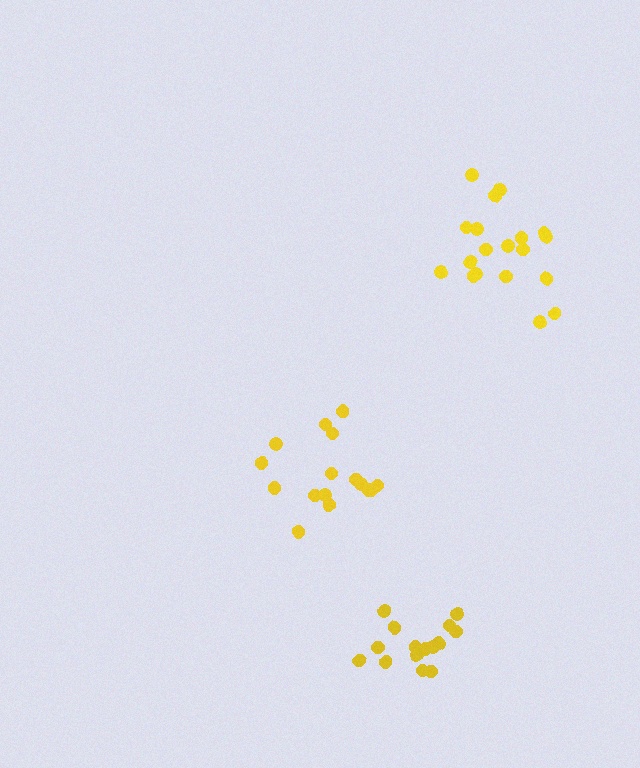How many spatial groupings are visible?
There are 3 spatial groupings.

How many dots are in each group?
Group 1: 17 dots, Group 2: 20 dots, Group 3: 15 dots (52 total).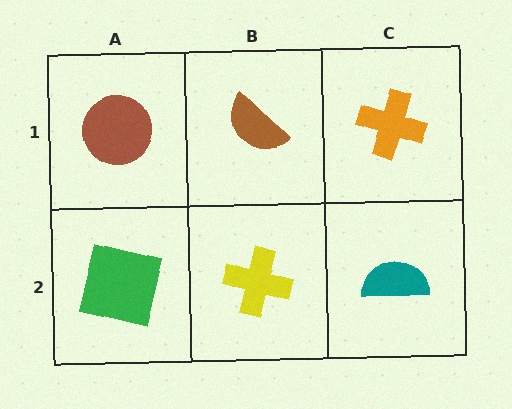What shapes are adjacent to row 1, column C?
A teal semicircle (row 2, column C), a brown semicircle (row 1, column B).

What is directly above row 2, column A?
A brown circle.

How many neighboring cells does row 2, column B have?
3.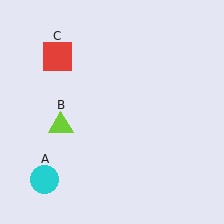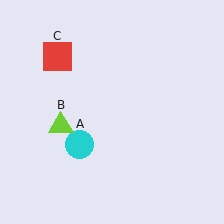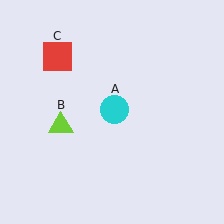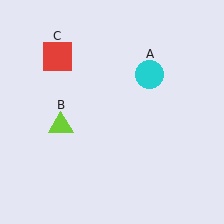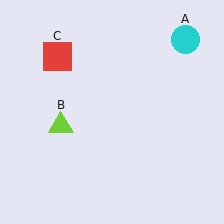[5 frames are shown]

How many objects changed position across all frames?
1 object changed position: cyan circle (object A).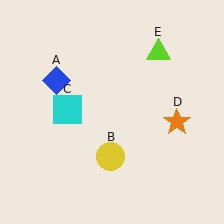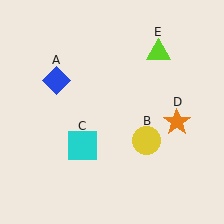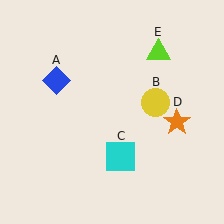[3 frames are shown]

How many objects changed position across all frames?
2 objects changed position: yellow circle (object B), cyan square (object C).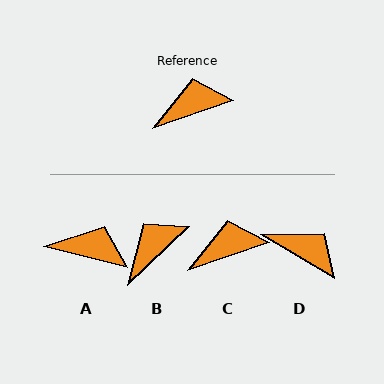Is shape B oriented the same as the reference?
No, it is off by about 24 degrees.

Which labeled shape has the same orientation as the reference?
C.